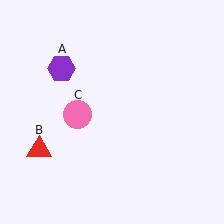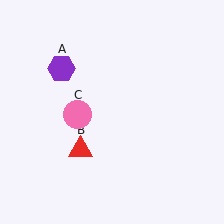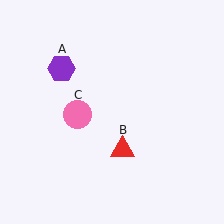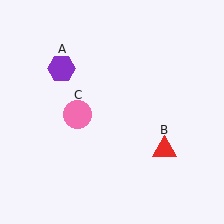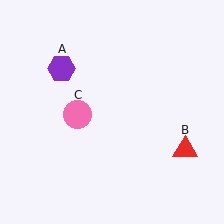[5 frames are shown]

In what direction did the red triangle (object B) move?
The red triangle (object B) moved right.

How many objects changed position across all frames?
1 object changed position: red triangle (object B).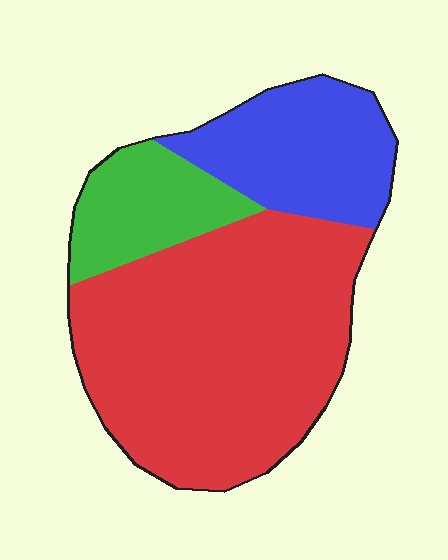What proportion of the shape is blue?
Blue takes up about one quarter (1/4) of the shape.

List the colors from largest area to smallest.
From largest to smallest: red, blue, green.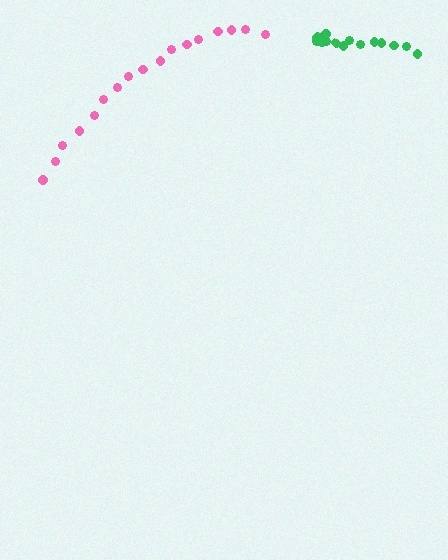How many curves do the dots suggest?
There are 2 distinct paths.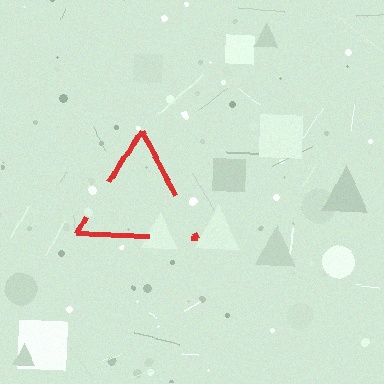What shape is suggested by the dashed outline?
The dashed outline suggests a triangle.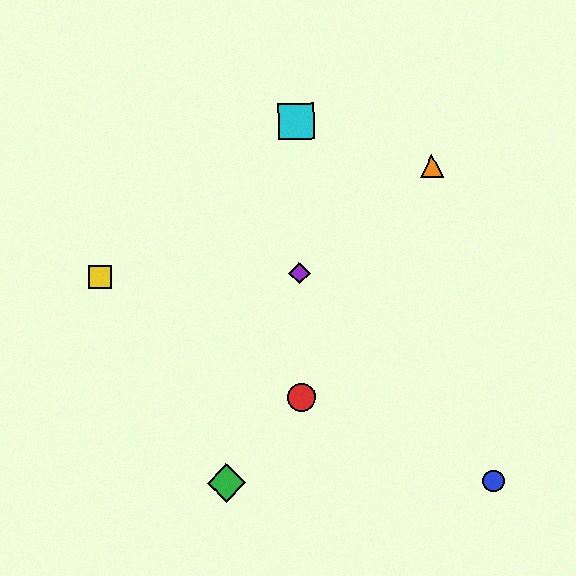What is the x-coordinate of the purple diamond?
The purple diamond is at x≈299.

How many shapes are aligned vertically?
3 shapes (the red circle, the purple diamond, the cyan square) are aligned vertically.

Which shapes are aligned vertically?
The red circle, the purple diamond, the cyan square are aligned vertically.